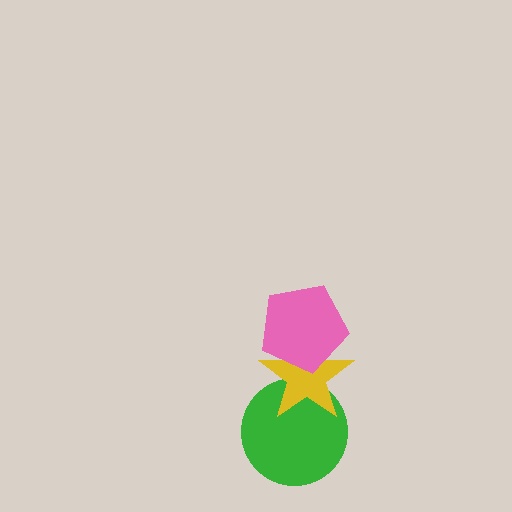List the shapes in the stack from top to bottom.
From top to bottom: the pink pentagon, the yellow star, the green circle.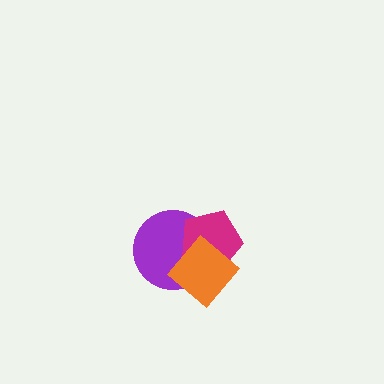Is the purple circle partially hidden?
Yes, it is partially covered by another shape.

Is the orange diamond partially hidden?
No, no other shape covers it.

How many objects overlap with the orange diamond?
2 objects overlap with the orange diamond.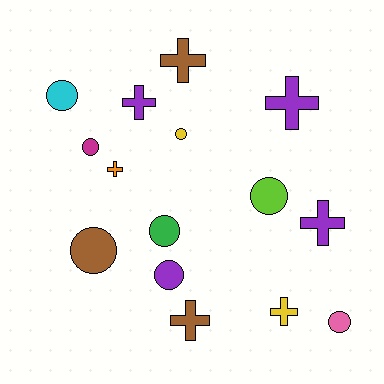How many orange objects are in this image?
There is 1 orange object.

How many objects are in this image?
There are 15 objects.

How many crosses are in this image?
There are 7 crosses.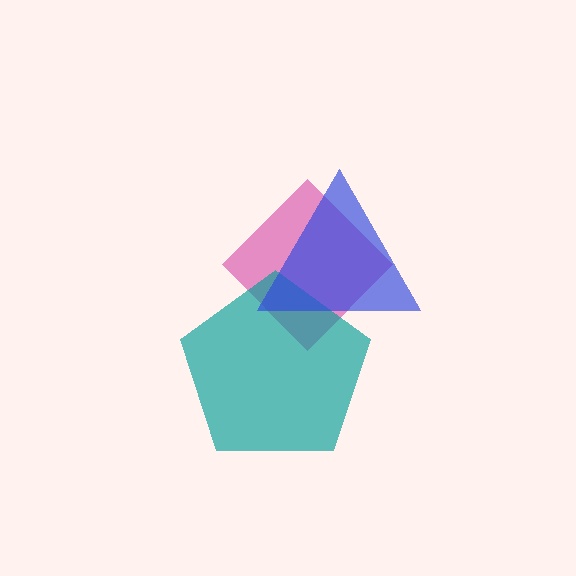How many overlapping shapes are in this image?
There are 3 overlapping shapes in the image.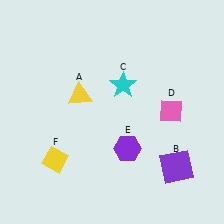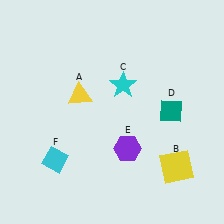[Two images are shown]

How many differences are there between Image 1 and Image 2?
There are 3 differences between the two images.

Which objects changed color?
B changed from purple to yellow. D changed from pink to teal. F changed from yellow to cyan.